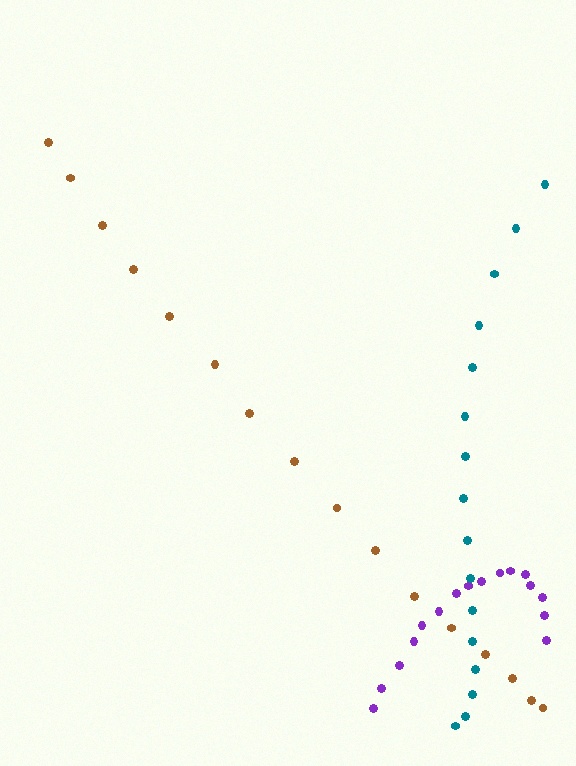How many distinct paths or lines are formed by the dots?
There are 3 distinct paths.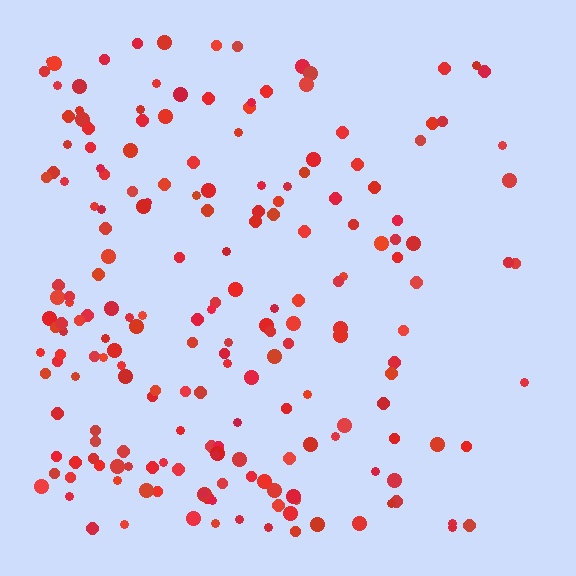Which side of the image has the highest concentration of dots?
The left.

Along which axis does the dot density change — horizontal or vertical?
Horizontal.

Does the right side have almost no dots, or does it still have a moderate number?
Still a moderate number, just noticeably fewer than the left.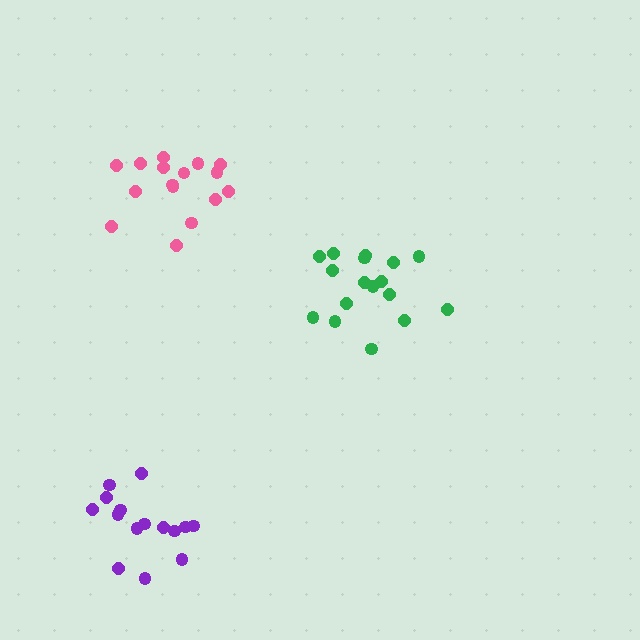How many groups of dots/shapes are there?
There are 3 groups.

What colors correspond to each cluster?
The clusters are colored: purple, green, pink.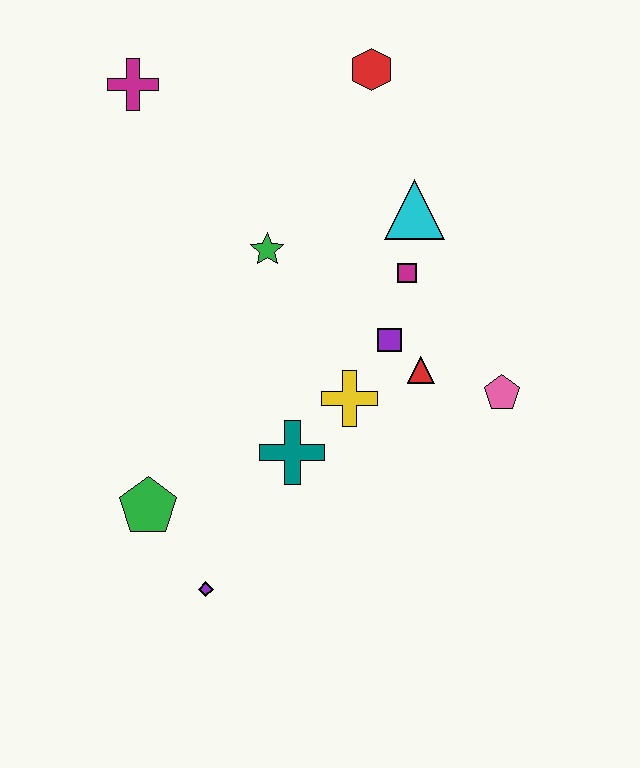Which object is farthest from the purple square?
The magenta cross is farthest from the purple square.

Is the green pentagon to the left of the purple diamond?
Yes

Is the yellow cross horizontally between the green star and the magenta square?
Yes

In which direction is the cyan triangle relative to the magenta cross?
The cyan triangle is to the right of the magenta cross.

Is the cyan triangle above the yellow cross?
Yes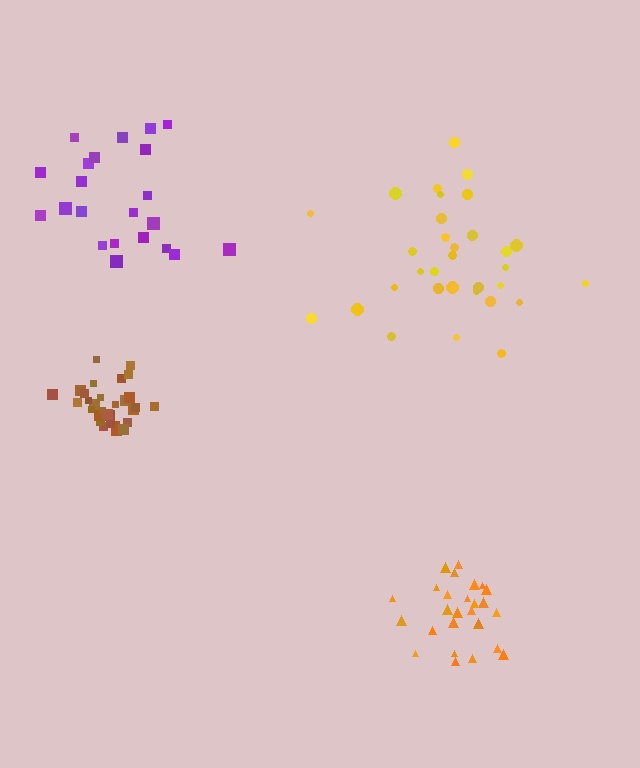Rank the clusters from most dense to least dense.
brown, orange, purple, yellow.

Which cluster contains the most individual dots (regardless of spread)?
Yellow (32).